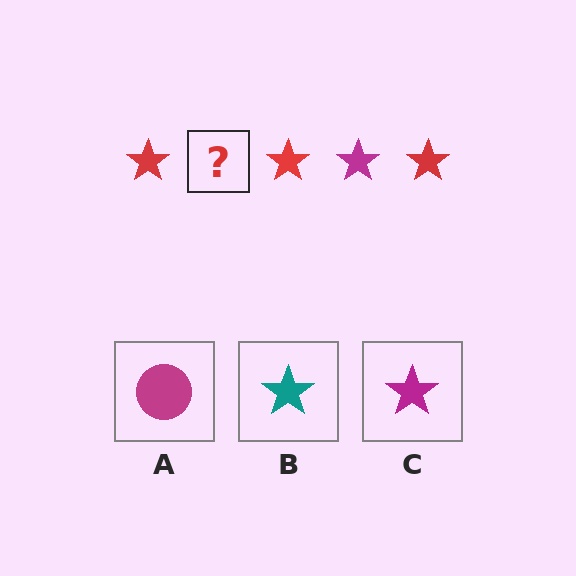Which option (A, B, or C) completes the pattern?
C.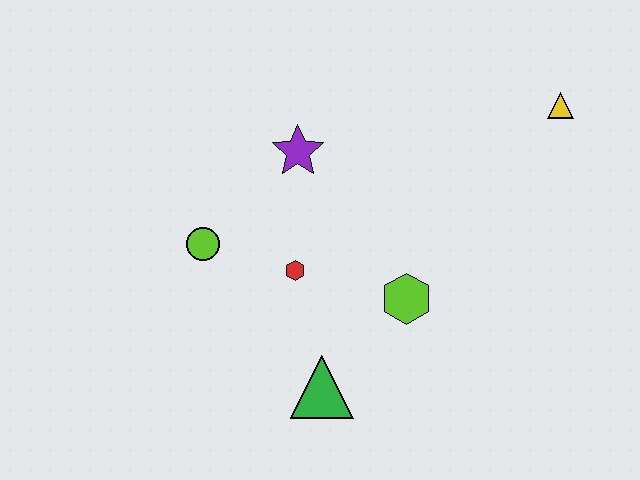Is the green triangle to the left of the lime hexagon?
Yes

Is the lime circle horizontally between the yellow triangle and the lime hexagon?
No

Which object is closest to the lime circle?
The red hexagon is closest to the lime circle.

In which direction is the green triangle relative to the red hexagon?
The green triangle is below the red hexagon.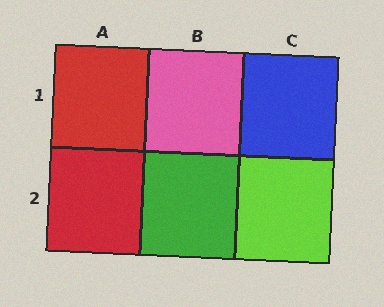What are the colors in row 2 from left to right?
Red, green, lime.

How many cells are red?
2 cells are red.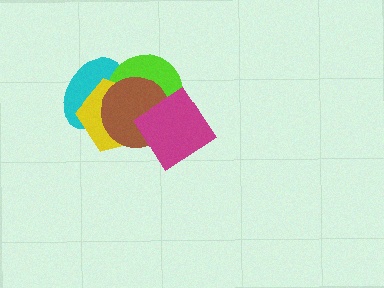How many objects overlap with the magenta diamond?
3 objects overlap with the magenta diamond.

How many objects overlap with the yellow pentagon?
4 objects overlap with the yellow pentagon.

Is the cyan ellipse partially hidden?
Yes, it is partially covered by another shape.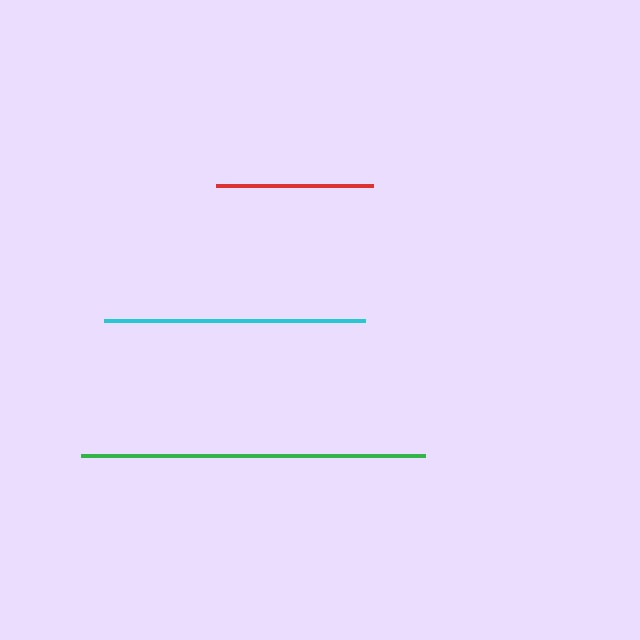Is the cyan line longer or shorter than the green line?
The green line is longer than the cyan line.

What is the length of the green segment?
The green segment is approximately 344 pixels long.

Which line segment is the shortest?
The red line is the shortest at approximately 157 pixels.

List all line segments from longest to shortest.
From longest to shortest: green, cyan, red.